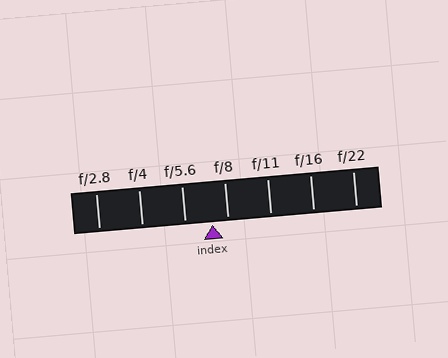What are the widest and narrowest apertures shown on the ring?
The widest aperture shown is f/2.8 and the narrowest is f/22.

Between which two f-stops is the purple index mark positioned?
The index mark is between f/5.6 and f/8.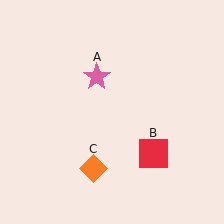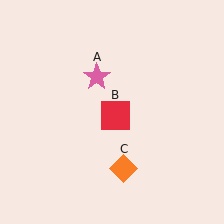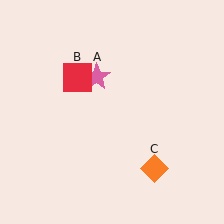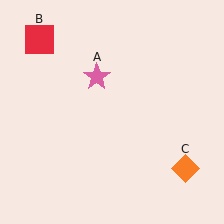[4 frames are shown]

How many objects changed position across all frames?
2 objects changed position: red square (object B), orange diamond (object C).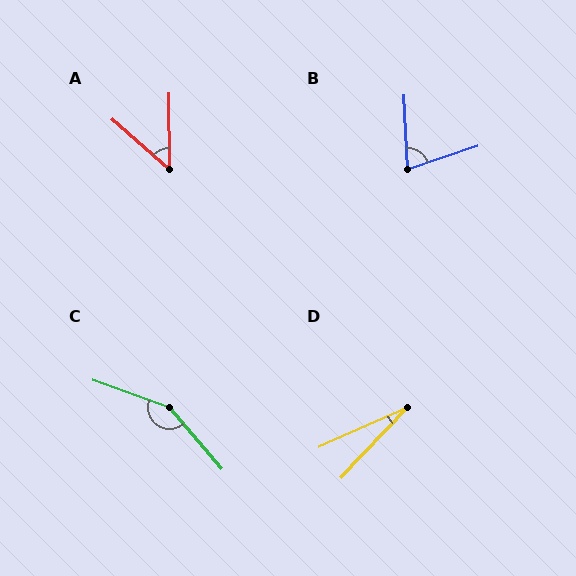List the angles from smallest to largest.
D (23°), A (48°), B (74°), C (150°).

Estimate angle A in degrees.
Approximately 48 degrees.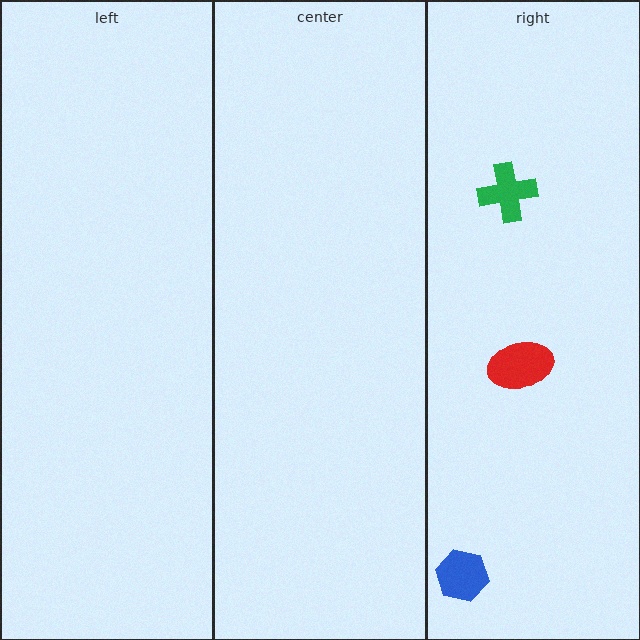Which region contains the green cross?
The right region.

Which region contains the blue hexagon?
The right region.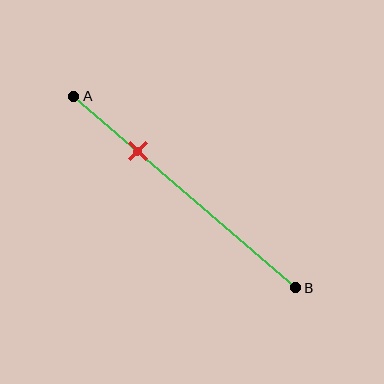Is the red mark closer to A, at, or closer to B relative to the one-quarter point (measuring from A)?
The red mark is closer to point B than the one-quarter point of segment AB.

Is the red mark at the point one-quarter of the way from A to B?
No, the mark is at about 30% from A, not at the 25% one-quarter point.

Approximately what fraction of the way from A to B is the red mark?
The red mark is approximately 30% of the way from A to B.